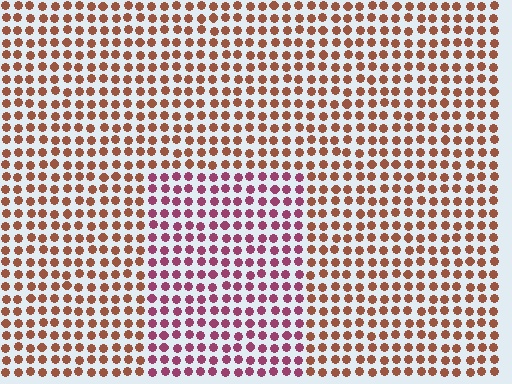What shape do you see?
I see a rectangle.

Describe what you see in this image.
The image is filled with small brown elements in a uniform arrangement. A rectangle-shaped region is visible where the elements are tinted to a slightly different hue, forming a subtle color boundary.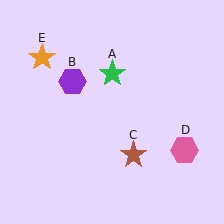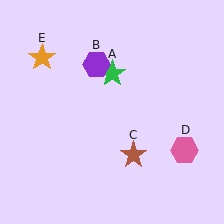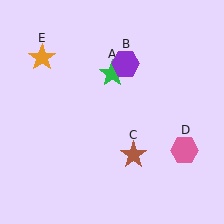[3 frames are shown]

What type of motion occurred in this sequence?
The purple hexagon (object B) rotated clockwise around the center of the scene.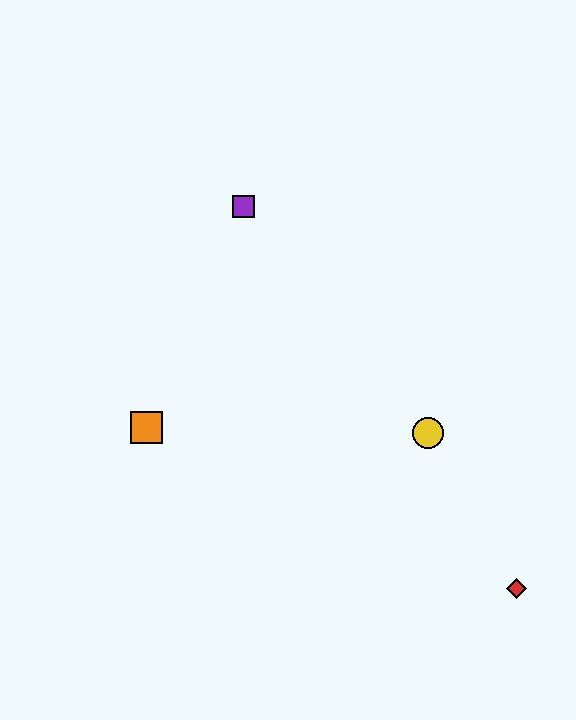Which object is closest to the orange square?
The purple square is closest to the orange square.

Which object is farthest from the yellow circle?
The purple square is farthest from the yellow circle.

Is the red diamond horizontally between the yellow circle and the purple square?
No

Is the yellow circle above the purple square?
No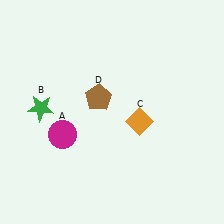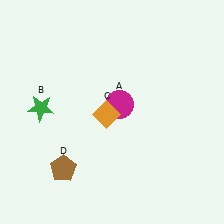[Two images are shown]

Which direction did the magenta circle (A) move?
The magenta circle (A) moved right.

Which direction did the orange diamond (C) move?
The orange diamond (C) moved left.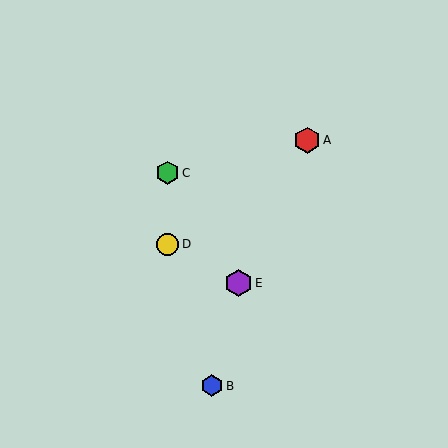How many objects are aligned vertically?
2 objects (C, D) are aligned vertically.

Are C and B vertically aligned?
No, C is at x≈168 and B is at x≈212.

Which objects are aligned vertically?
Objects C, D are aligned vertically.